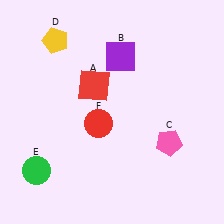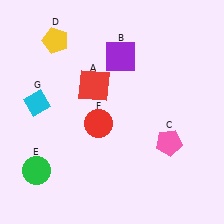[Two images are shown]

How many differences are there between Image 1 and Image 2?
There is 1 difference between the two images.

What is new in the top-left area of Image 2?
A cyan diamond (G) was added in the top-left area of Image 2.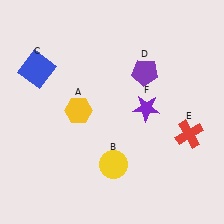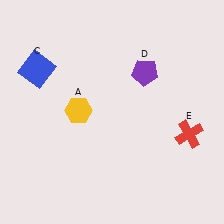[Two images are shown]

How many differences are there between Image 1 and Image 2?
There are 2 differences between the two images.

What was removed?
The yellow circle (B), the purple star (F) were removed in Image 2.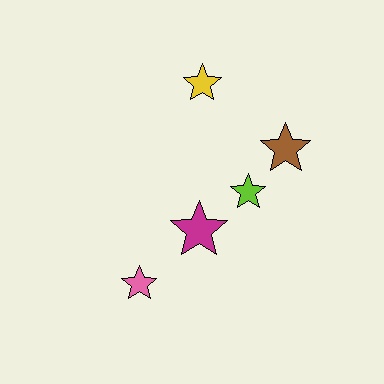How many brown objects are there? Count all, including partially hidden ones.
There is 1 brown object.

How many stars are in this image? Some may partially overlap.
There are 5 stars.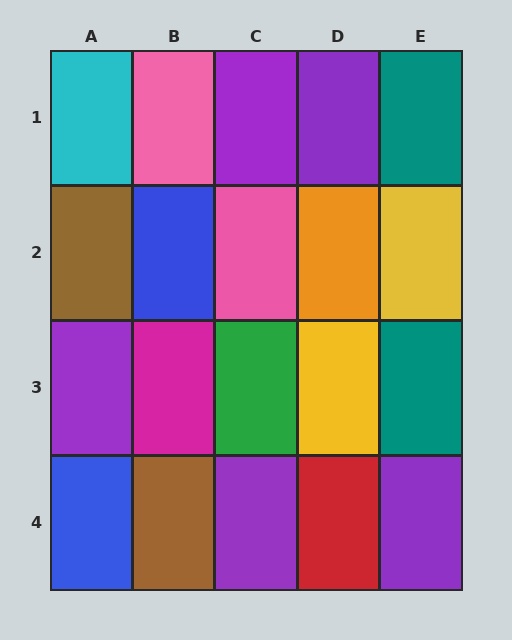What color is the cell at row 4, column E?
Purple.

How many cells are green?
1 cell is green.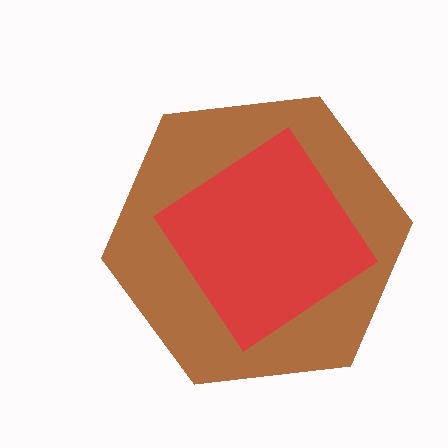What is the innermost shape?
The red diamond.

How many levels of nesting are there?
2.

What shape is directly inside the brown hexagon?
The red diamond.